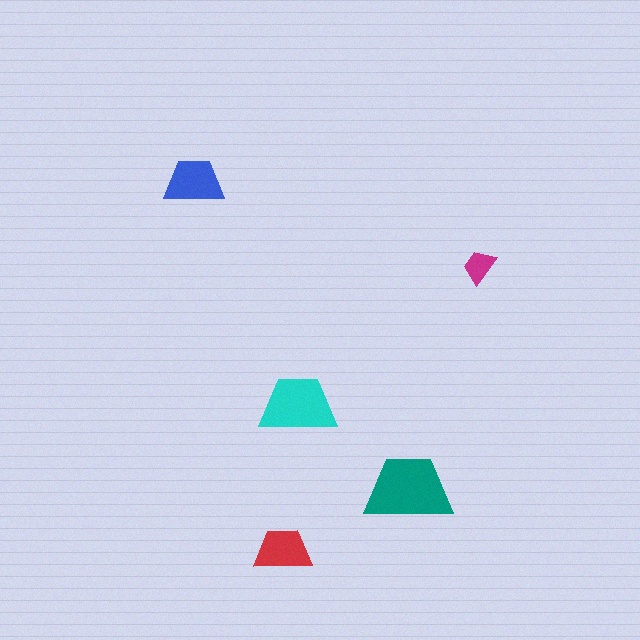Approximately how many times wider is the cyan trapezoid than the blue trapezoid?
About 1.5 times wider.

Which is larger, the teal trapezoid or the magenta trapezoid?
The teal one.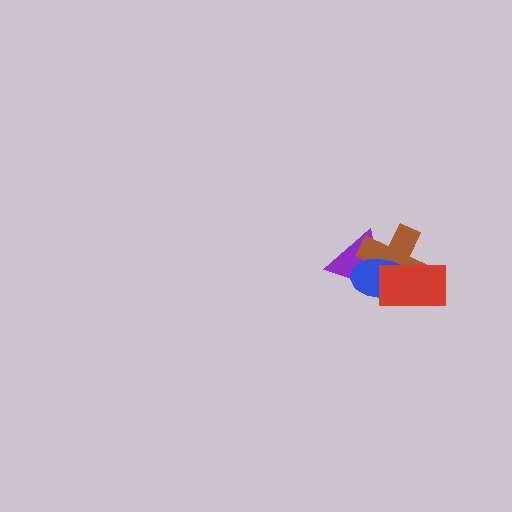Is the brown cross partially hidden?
Yes, it is partially covered by another shape.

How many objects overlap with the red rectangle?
3 objects overlap with the red rectangle.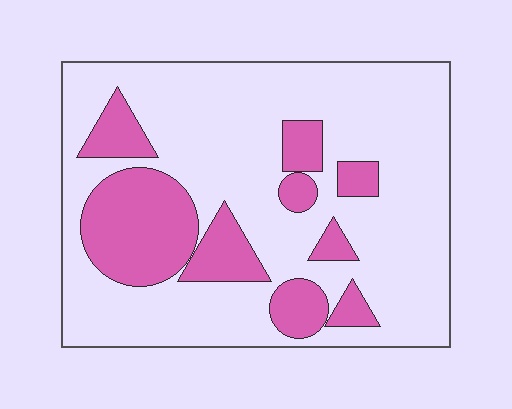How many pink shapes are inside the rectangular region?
9.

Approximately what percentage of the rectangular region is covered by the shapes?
Approximately 25%.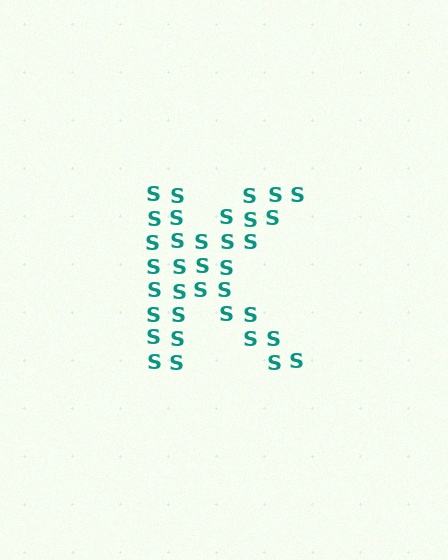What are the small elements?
The small elements are letter S's.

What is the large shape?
The large shape is the letter K.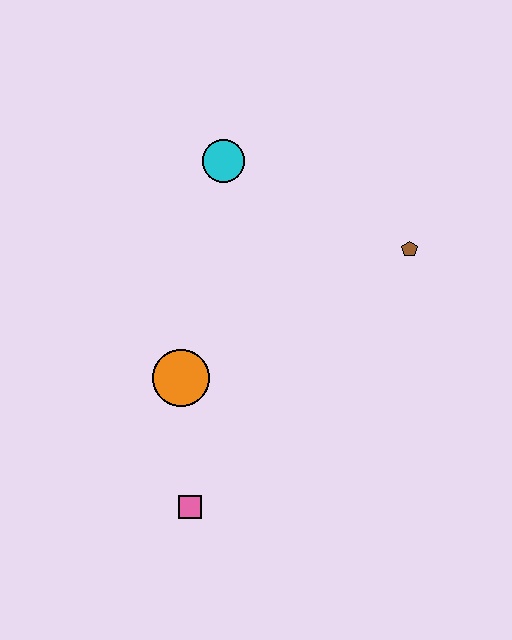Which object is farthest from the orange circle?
The brown pentagon is farthest from the orange circle.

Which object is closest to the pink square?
The orange circle is closest to the pink square.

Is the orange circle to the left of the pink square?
Yes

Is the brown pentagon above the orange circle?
Yes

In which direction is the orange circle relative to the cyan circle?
The orange circle is below the cyan circle.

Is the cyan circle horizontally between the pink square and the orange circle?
No